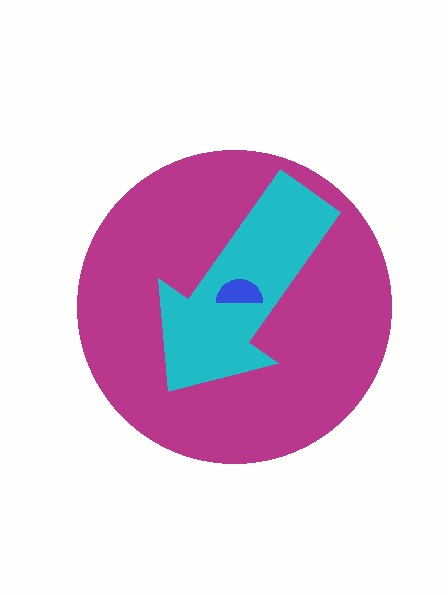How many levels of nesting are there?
3.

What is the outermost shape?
The magenta circle.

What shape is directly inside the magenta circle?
The cyan arrow.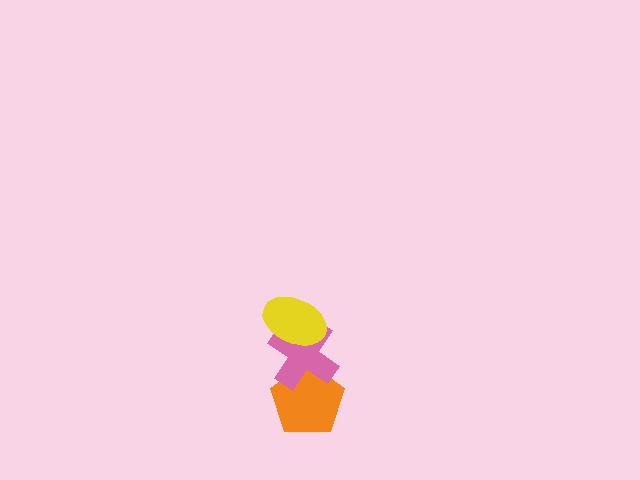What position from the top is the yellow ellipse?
The yellow ellipse is 1st from the top.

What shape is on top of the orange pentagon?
The pink cross is on top of the orange pentagon.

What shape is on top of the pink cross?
The yellow ellipse is on top of the pink cross.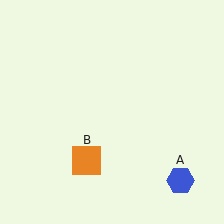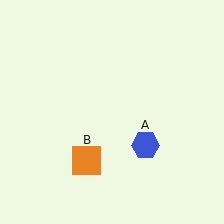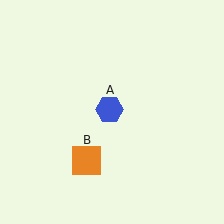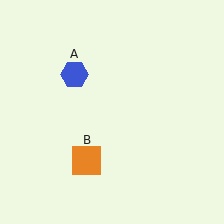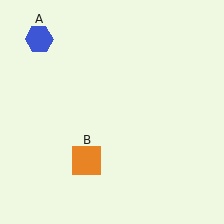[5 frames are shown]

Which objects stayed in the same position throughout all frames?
Orange square (object B) remained stationary.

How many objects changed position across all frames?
1 object changed position: blue hexagon (object A).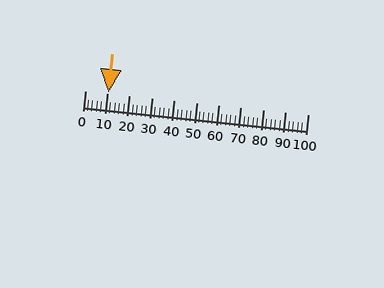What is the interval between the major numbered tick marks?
The major tick marks are spaced 10 units apart.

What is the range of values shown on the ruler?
The ruler shows values from 0 to 100.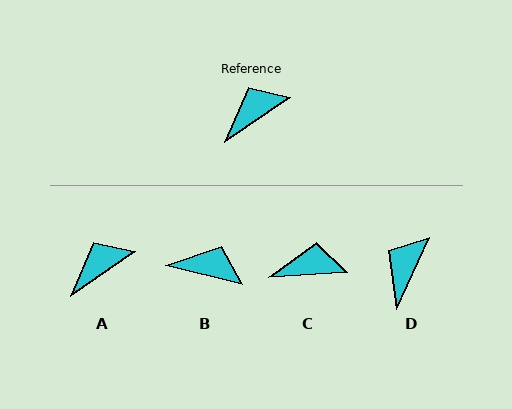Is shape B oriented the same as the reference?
No, it is off by about 48 degrees.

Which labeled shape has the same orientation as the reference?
A.